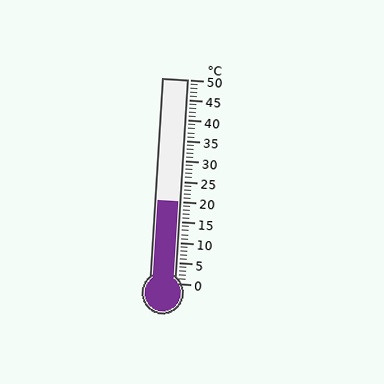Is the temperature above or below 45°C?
The temperature is below 45°C.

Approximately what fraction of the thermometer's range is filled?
The thermometer is filled to approximately 40% of its range.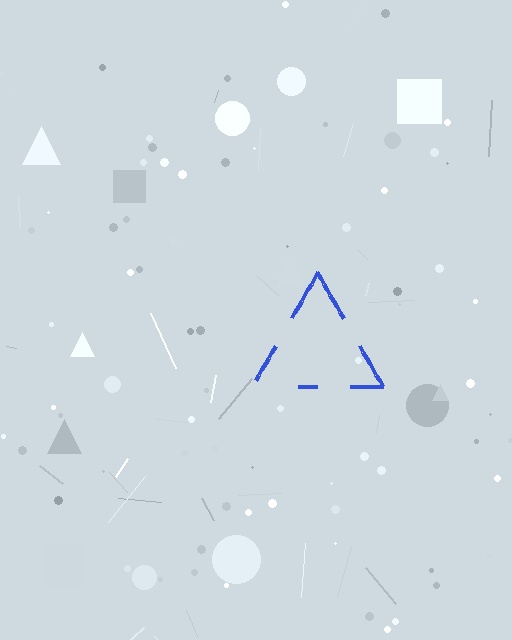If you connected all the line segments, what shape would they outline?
They would outline a triangle.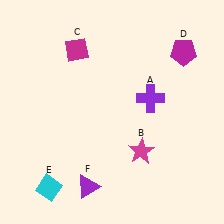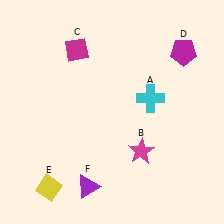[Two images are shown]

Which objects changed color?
A changed from purple to cyan. E changed from cyan to yellow.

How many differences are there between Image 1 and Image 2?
There are 2 differences between the two images.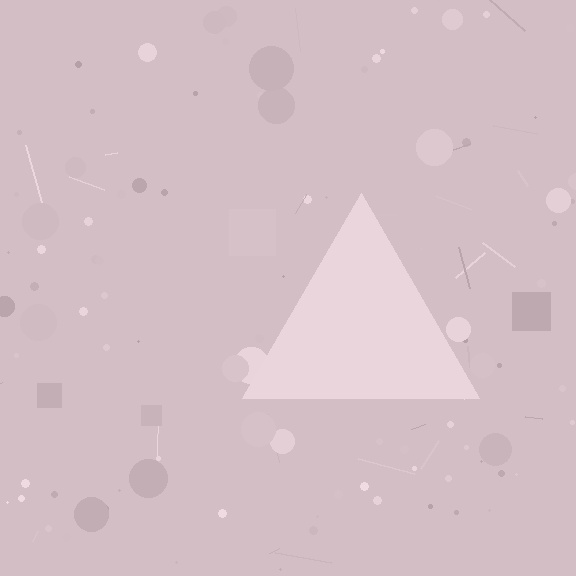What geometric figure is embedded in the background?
A triangle is embedded in the background.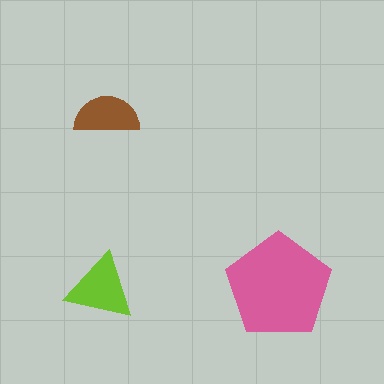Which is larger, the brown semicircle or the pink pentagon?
The pink pentagon.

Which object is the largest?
The pink pentagon.